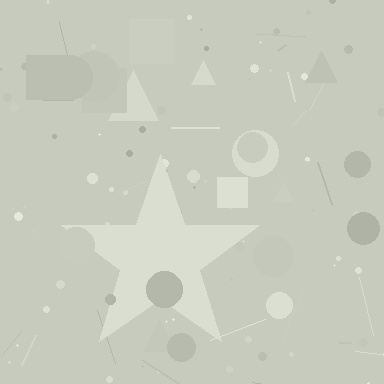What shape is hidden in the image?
A star is hidden in the image.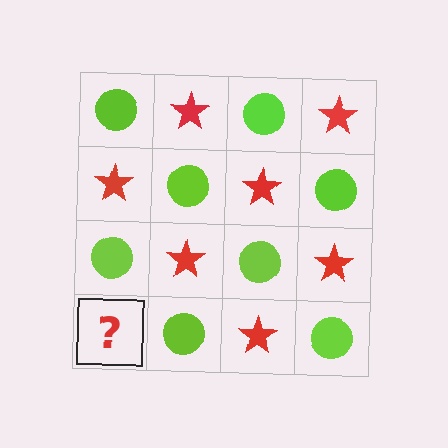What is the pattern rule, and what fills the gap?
The rule is that it alternates lime circle and red star in a checkerboard pattern. The gap should be filled with a red star.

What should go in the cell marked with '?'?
The missing cell should contain a red star.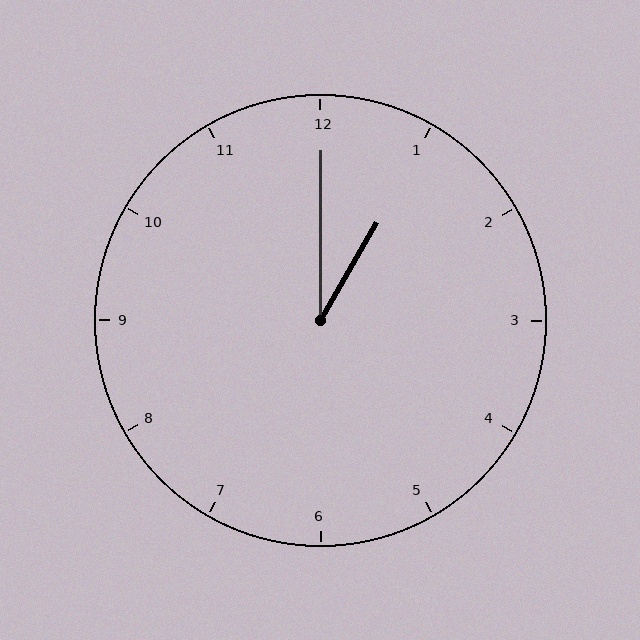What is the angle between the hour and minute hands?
Approximately 30 degrees.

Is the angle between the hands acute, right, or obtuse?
It is acute.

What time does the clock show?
1:00.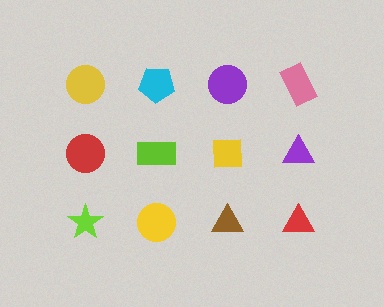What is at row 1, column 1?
A yellow circle.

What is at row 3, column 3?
A brown triangle.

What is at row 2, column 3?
A yellow square.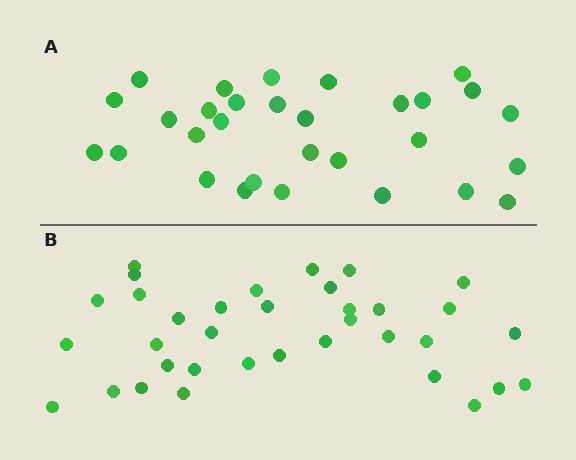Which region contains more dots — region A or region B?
Region B (the bottom region) has more dots.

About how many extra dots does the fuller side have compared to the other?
Region B has about 5 more dots than region A.